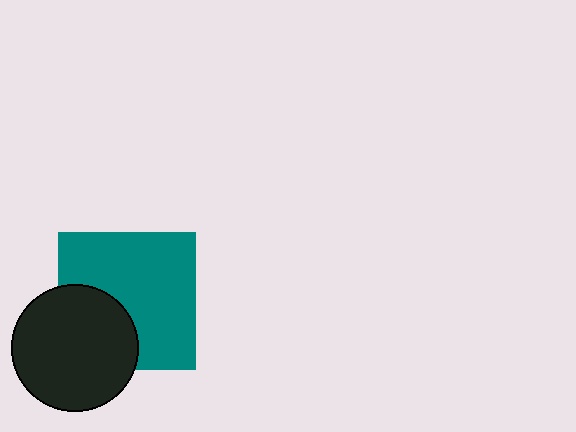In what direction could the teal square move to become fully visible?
The teal square could move toward the upper-right. That would shift it out from behind the black circle entirely.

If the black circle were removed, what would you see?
You would see the complete teal square.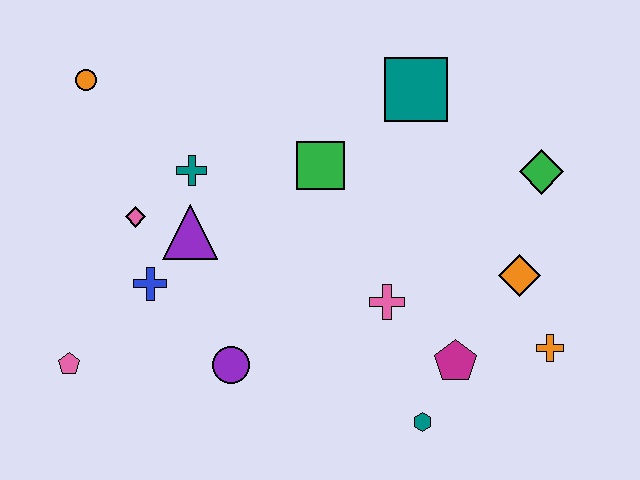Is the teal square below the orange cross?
No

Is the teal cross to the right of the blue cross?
Yes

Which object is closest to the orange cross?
The orange diamond is closest to the orange cross.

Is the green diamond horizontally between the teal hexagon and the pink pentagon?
No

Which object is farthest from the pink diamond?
The orange cross is farthest from the pink diamond.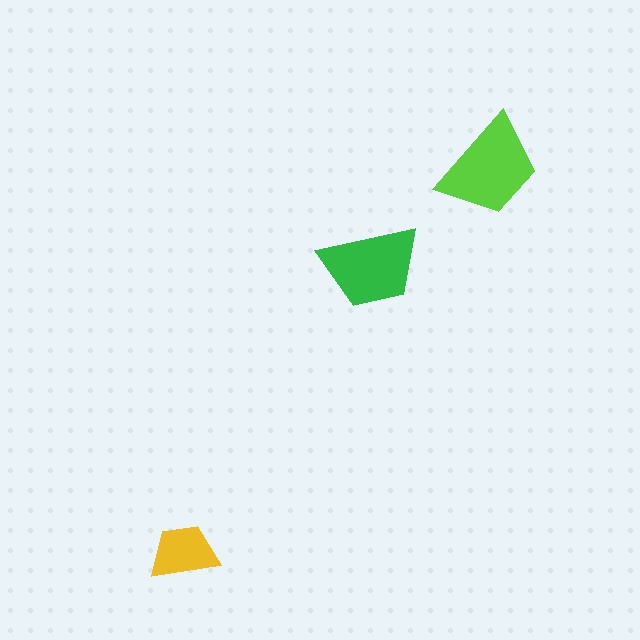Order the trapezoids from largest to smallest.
the lime one, the green one, the yellow one.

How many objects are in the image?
There are 3 objects in the image.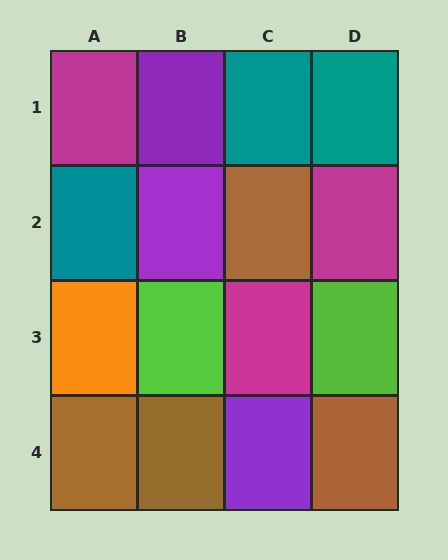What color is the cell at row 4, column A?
Brown.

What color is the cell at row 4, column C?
Purple.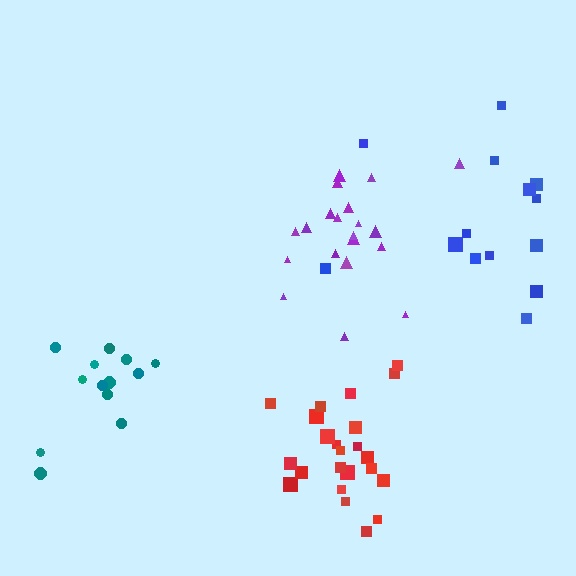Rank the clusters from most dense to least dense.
red, purple, teal, blue.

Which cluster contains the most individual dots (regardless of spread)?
Red (23).